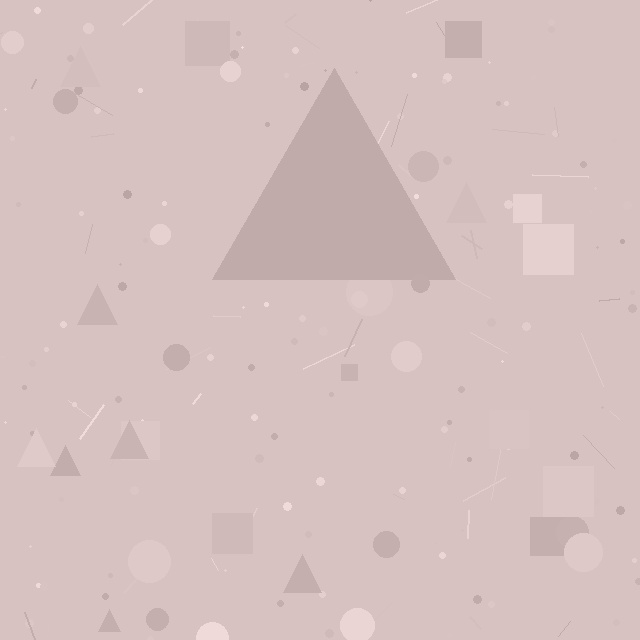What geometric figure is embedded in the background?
A triangle is embedded in the background.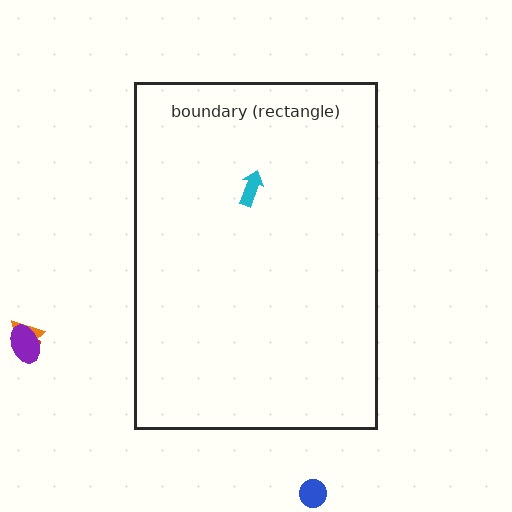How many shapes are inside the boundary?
1 inside, 4 outside.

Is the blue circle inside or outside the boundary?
Outside.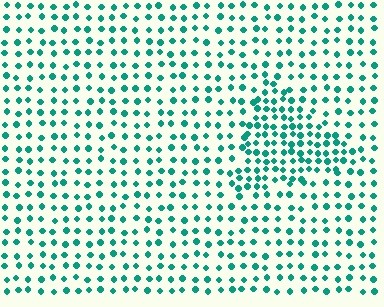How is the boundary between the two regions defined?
The boundary is defined by a change in element density (approximately 1.9x ratio). All elements are the same color, size, and shape.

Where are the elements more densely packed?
The elements are more densely packed inside the triangle boundary.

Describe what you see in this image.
The image contains small teal elements arranged at two different densities. A triangle-shaped region is visible where the elements are more densely packed than the surrounding area.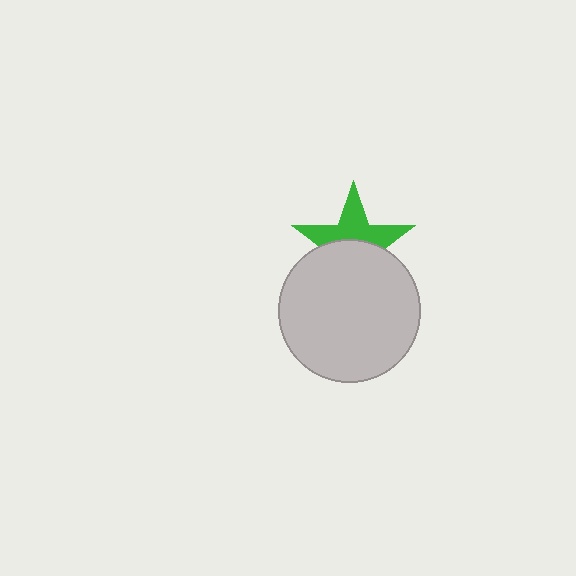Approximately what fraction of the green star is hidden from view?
Roughly 51% of the green star is hidden behind the light gray circle.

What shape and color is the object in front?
The object in front is a light gray circle.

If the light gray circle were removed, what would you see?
You would see the complete green star.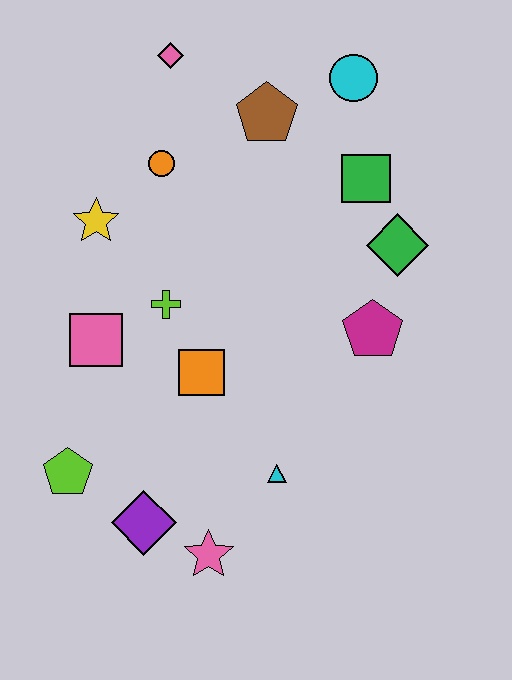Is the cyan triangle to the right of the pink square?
Yes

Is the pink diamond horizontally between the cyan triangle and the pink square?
Yes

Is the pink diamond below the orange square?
No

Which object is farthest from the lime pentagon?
The cyan circle is farthest from the lime pentagon.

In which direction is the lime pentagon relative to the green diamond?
The lime pentagon is to the left of the green diamond.